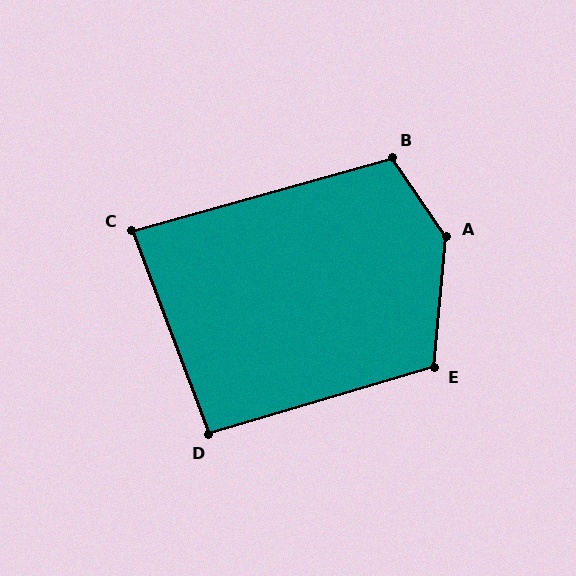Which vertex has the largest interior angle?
A, at approximately 140 degrees.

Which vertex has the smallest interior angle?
C, at approximately 85 degrees.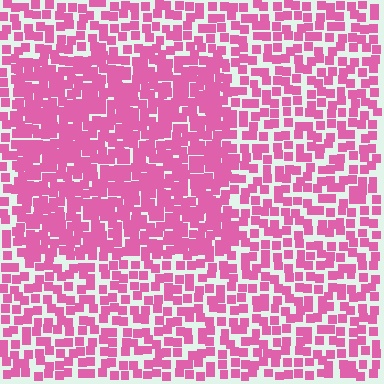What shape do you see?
I see a rectangle.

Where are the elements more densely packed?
The elements are more densely packed inside the rectangle boundary.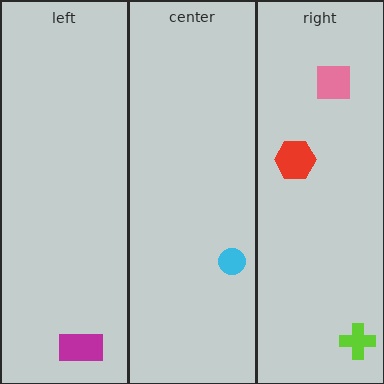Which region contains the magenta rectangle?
The left region.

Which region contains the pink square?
The right region.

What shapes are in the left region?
The magenta rectangle.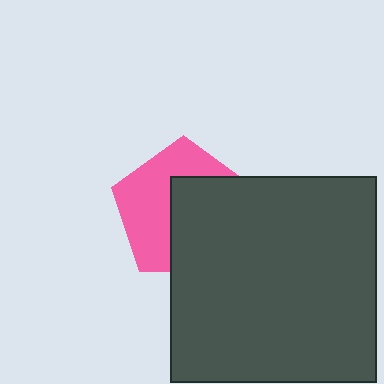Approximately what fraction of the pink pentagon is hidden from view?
Roughly 52% of the pink pentagon is hidden behind the dark gray square.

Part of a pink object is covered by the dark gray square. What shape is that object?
It is a pentagon.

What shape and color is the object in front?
The object in front is a dark gray square.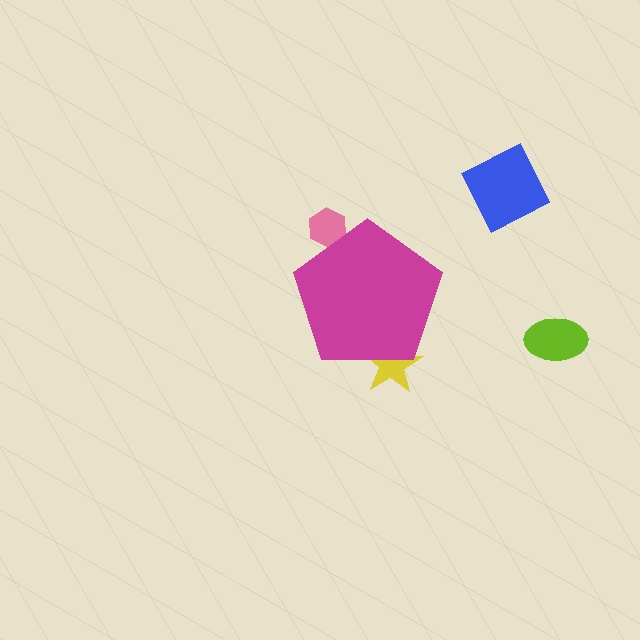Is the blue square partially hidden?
No, the blue square is fully visible.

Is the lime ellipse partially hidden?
No, the lime ellipse is fully visible.